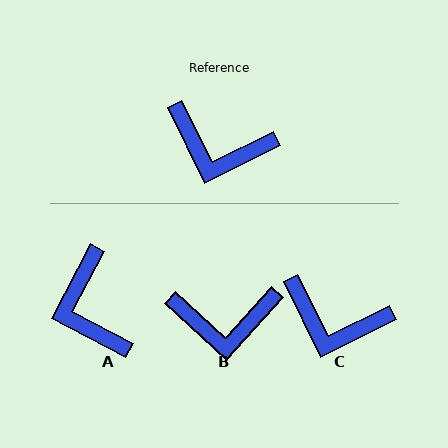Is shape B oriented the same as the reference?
No, it is off by about 21 degrees.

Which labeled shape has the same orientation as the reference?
C.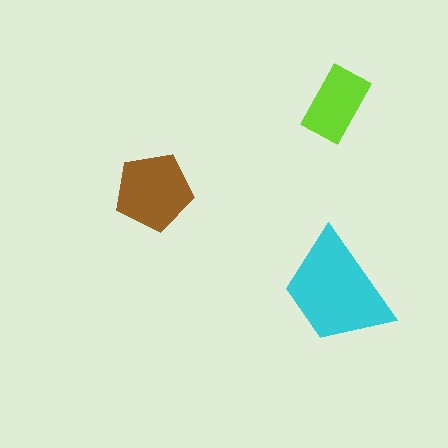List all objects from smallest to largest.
The lime rectangle, the brown pentagon, the cyan trapezoid.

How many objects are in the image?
There are 3 objects in the image.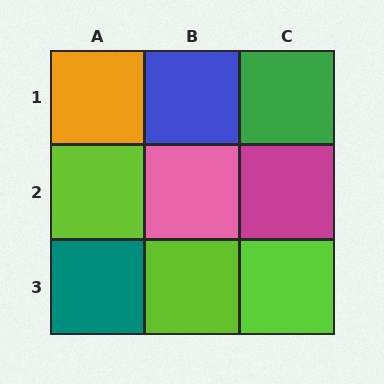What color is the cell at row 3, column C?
Lime.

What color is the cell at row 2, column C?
Magenta.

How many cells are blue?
1 cell is blue.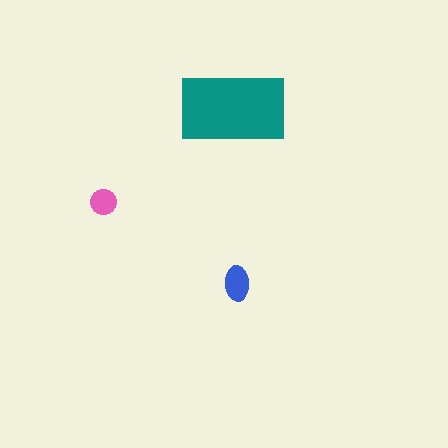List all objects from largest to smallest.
The teal rectangle, the blue ellipse, the pink circle.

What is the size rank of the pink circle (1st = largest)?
3rd.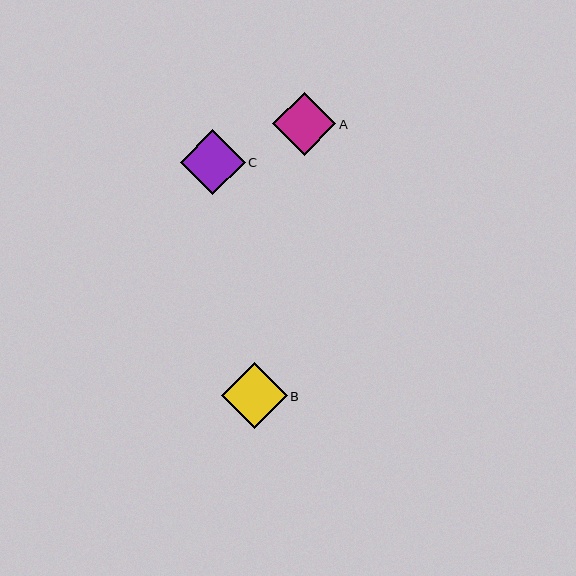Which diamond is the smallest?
Diamond A is the smallest with a size of approximately 63 pixels.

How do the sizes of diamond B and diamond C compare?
Diamond B and diamond C are approximately the same size.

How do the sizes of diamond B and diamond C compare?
Diamond B and diamond C are approximately the same size.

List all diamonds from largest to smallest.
From largest to smallest: B, C, A.